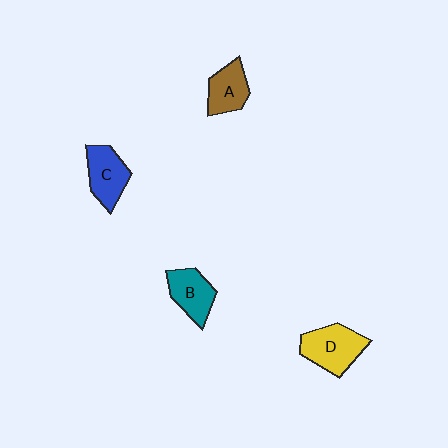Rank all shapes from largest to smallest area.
From largest to smallest: D (yellow), C (blue), B (teal), A (brown).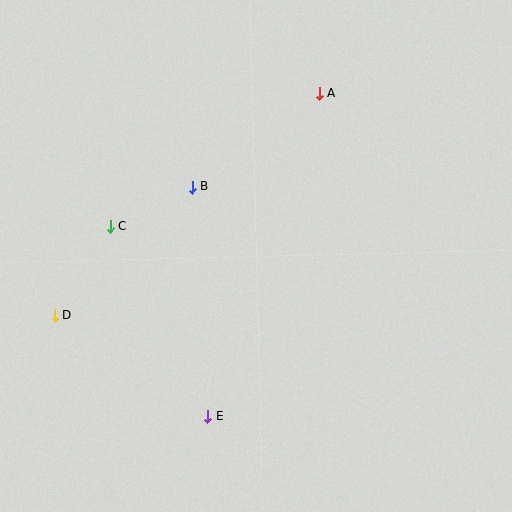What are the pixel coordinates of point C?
Point C is at (110, 226).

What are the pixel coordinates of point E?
Point E is at (208, 416).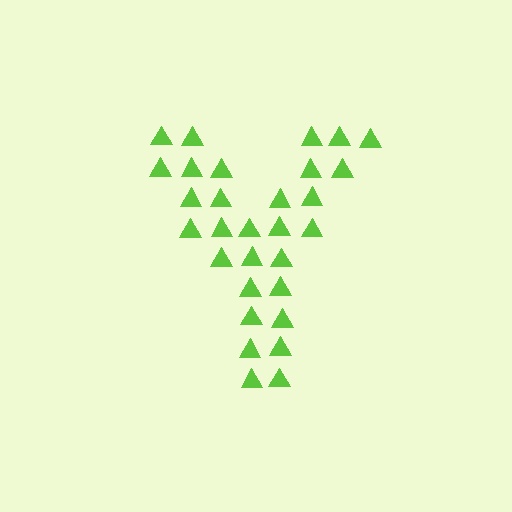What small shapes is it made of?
It is made of small triangles.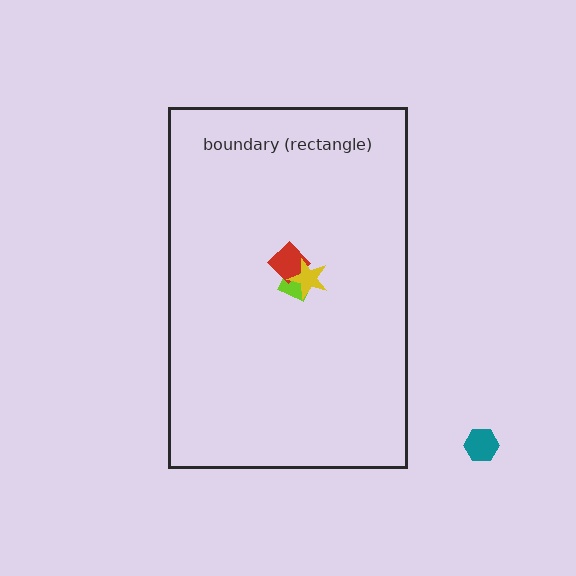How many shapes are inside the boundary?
3 inside, 1 outside.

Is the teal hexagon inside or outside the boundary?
Outside.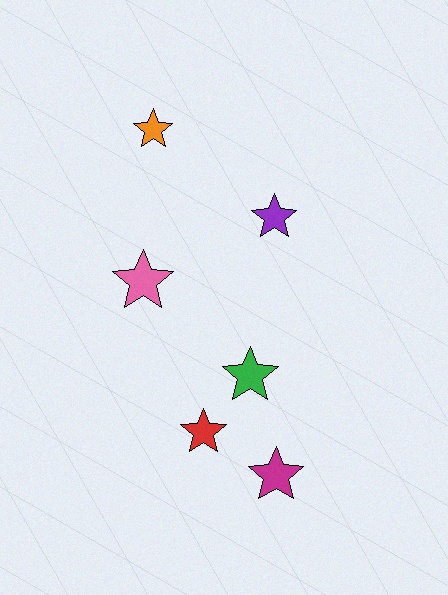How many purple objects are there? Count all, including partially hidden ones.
There is 1 purple object.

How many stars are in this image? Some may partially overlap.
There are 6 stars.